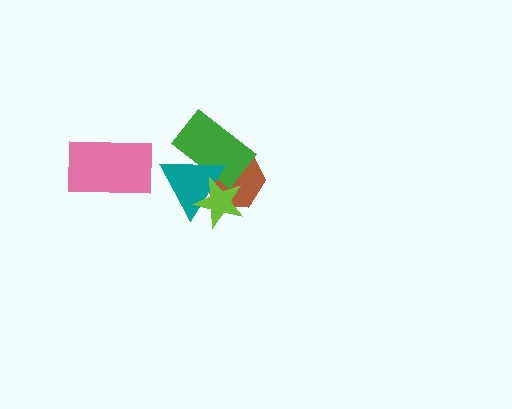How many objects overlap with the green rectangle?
3 objects overlap with the green rectangle.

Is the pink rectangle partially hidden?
No, no other shape covers it.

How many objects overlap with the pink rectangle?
0 objects overlap with the pink rectangle.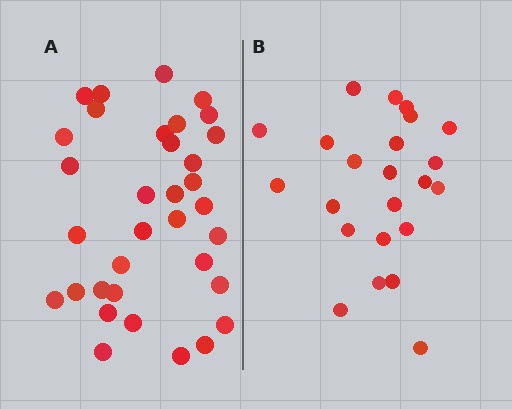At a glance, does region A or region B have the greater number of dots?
Region A (the left region) has more dots.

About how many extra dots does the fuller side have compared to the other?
Region A has roughly 12 or so more dots than region B.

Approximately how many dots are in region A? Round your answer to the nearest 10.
About 30 dots. (The exact count is 34, which rounds to 30.)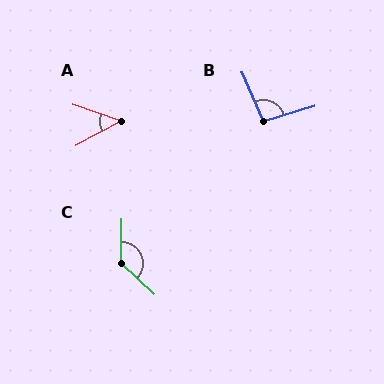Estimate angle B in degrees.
Approximately 97 degrees.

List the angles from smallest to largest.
A (48°), B (97°), C (132°).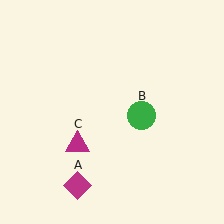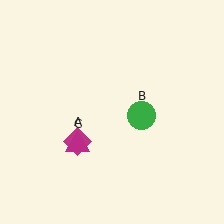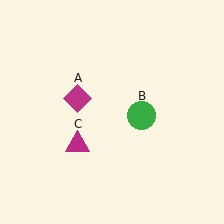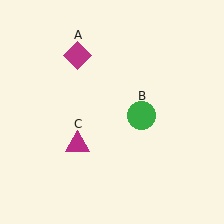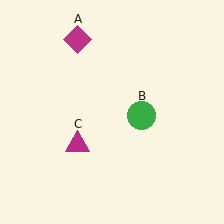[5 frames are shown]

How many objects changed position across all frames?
1 object changed position: magenta diamond (object A).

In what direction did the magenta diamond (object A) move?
The magenta diamond (object A) moved up.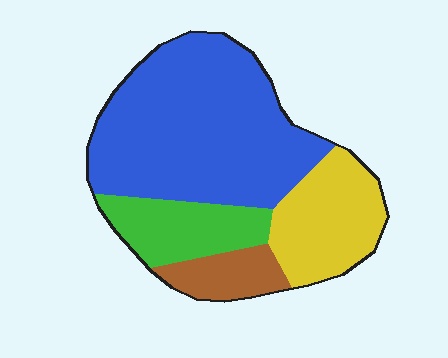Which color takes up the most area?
Blue, at roughly 55%.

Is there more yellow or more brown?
Yellow.